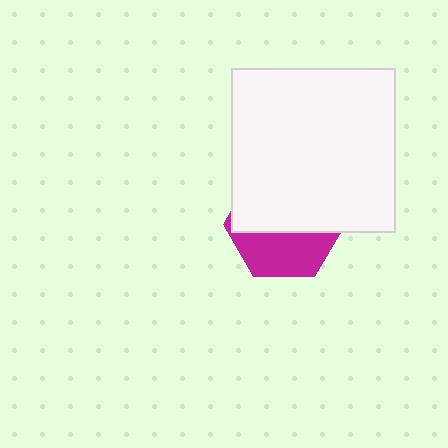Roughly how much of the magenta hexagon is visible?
A small part of it is visible (roughly 40%).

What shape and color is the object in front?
The object in front is a white square.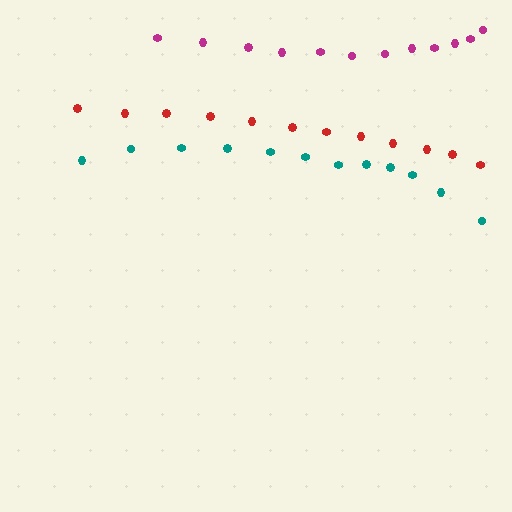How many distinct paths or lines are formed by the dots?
There are 3 distinct paths.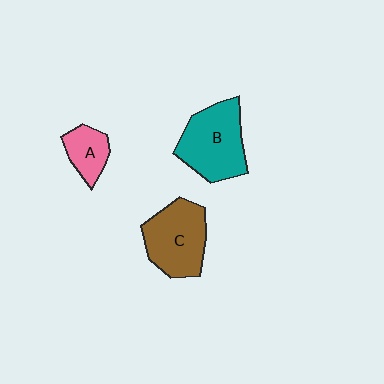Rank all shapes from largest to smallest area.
From largest to smallest: B (teal), C (brown), A (pink).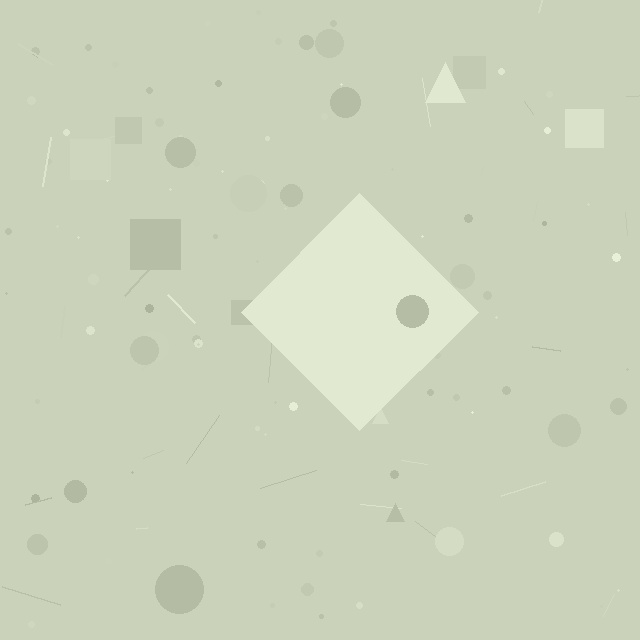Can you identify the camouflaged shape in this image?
The camouflaged shape is a diamond.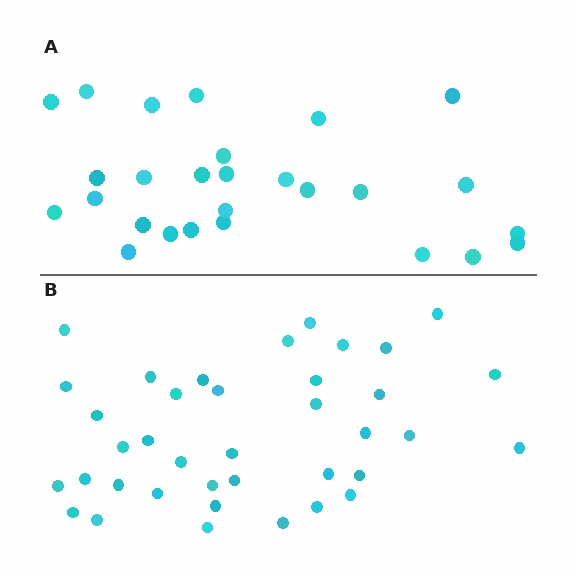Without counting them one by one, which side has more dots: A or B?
Region B (the bottom region) has more dots.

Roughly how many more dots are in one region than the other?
Region B has roughly 12 or so more dots than region A.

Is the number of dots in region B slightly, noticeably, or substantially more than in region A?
Region B has noticeably more, but not dramatically so. The ratio is roughly 1.4 to 1.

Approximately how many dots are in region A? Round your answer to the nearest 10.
About 30 dots. (The exact count is 27, which rounds to 30.)